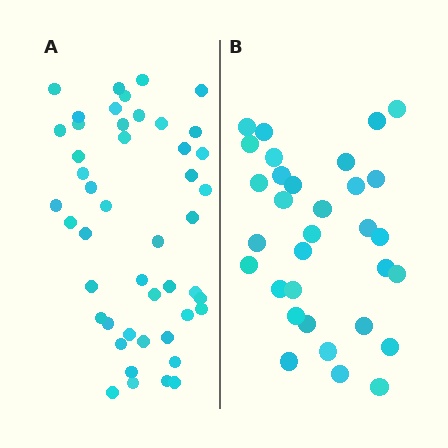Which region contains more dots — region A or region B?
Region A (the left region) has more dots.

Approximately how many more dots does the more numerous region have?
Region A has approximately 15 more dots than region B.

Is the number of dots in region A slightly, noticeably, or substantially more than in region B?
Region A has substantially more. The ratio is roughly 1.5 to 1.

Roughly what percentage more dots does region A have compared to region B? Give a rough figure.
About 45% more.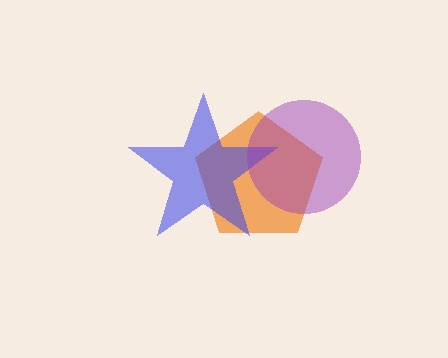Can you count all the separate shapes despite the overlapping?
Yes, there are 3 separate shapes.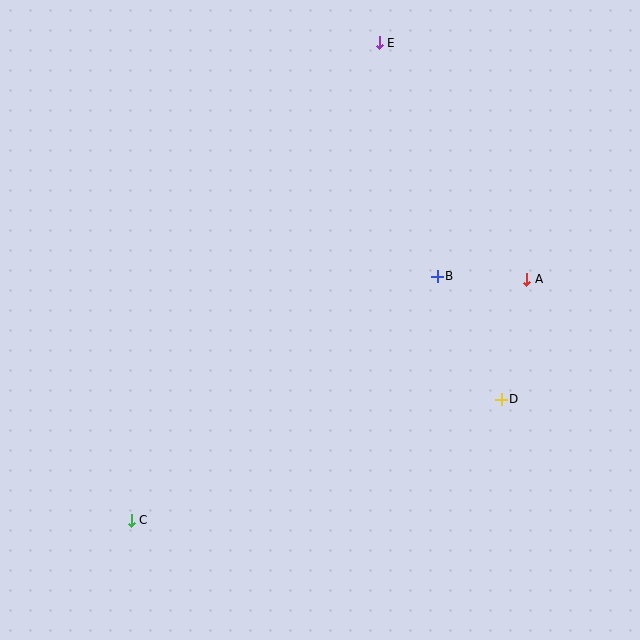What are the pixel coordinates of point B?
Point B is at (437, 276).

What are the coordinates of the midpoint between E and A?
The midpoint between E and A is at (453, 161).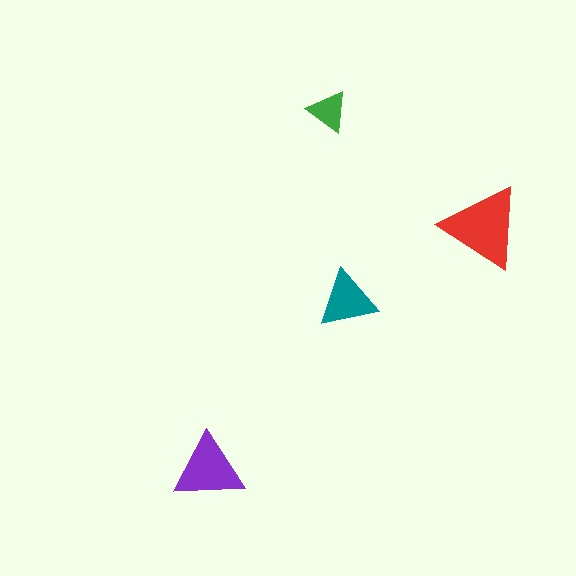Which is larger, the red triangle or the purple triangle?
The red one.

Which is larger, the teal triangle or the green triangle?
The teal one.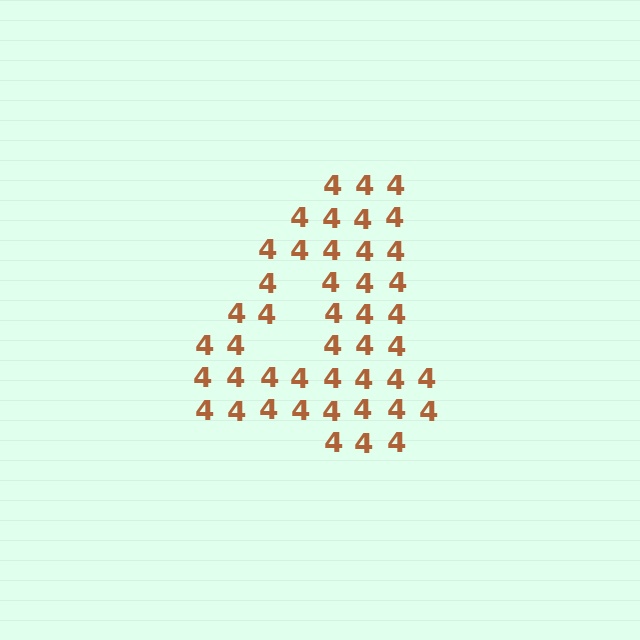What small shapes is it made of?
It is made of small digit 4's.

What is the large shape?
The large shape is the digit 4.